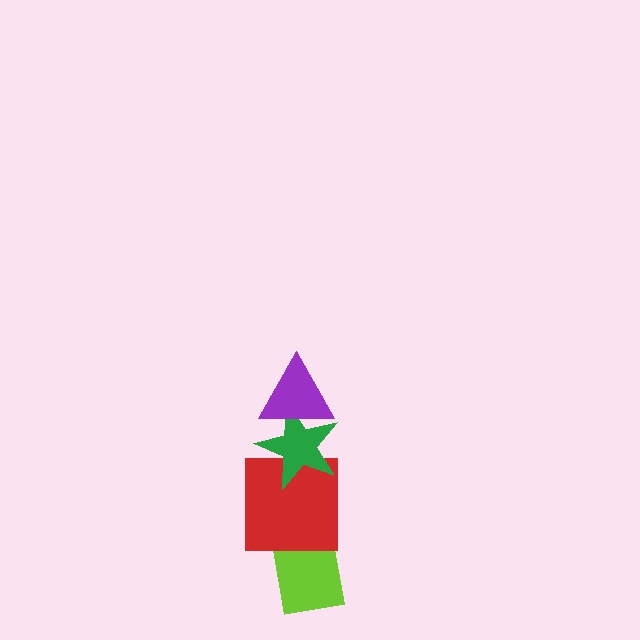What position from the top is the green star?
The green star is 2nd from the top.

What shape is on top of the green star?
The purple triangle is on top of the green star.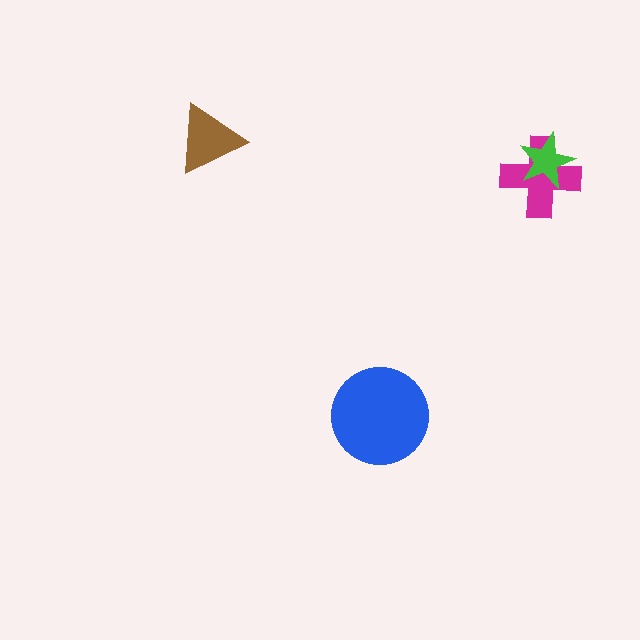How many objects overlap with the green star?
1 object overlaps with the green star.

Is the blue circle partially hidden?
No, no other shape covers it.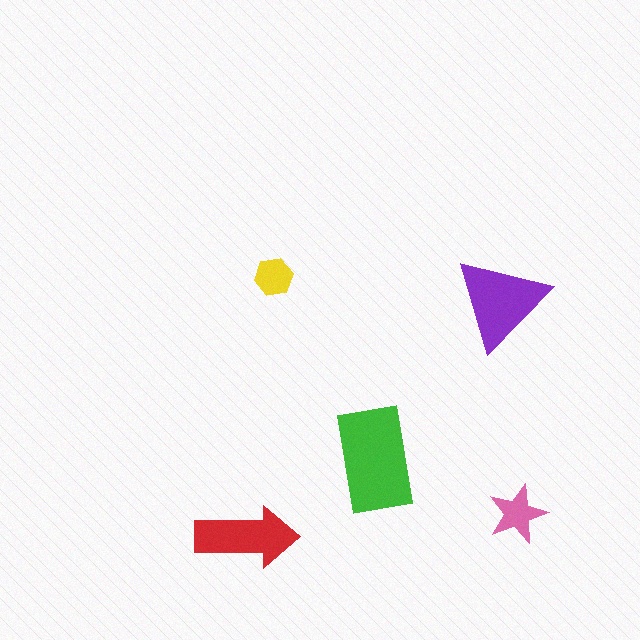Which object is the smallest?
The yellow hexagon.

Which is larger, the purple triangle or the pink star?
The purple triangle.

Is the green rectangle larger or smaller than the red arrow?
Larger.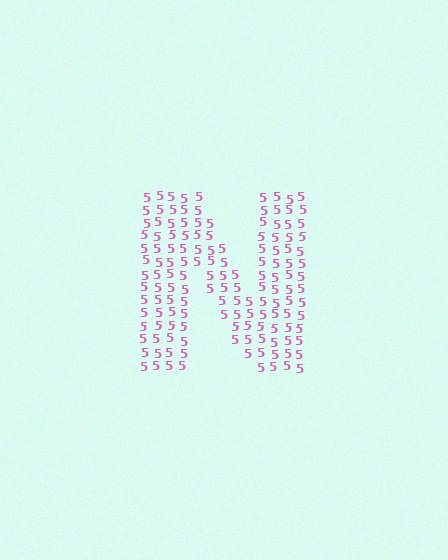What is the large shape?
The large shape is the letter N.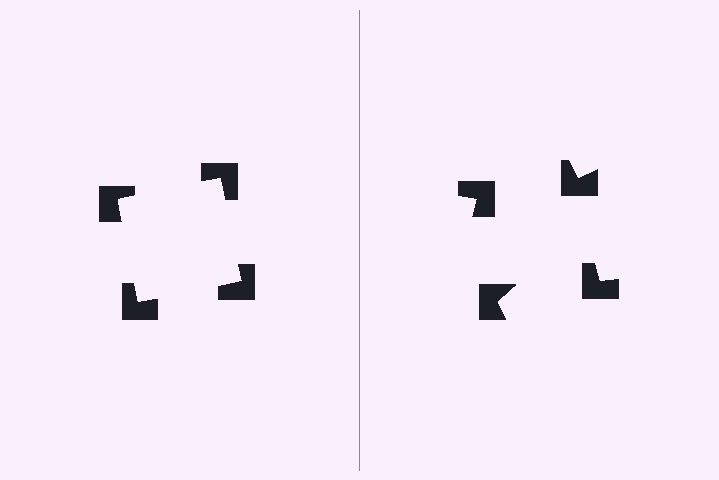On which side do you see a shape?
An illusory square appears on the left side. On the right side the wedge cuts are rotated, so no coherent shape forms.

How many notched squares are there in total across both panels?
8 — 4 on each side.